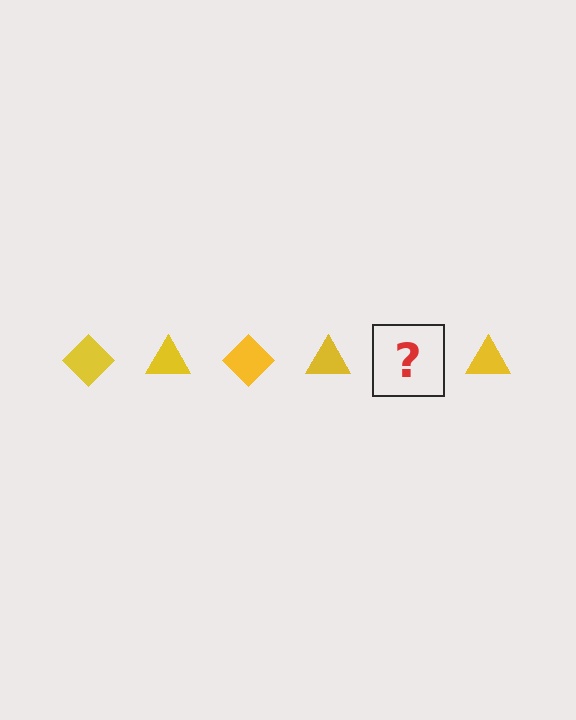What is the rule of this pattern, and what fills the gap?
The rule is that the pattern cycles through diamond, triangle shapes in yellow. The gap should be filled with a yellow diamond.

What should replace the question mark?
The question mark should be replaced with a yellow diamond.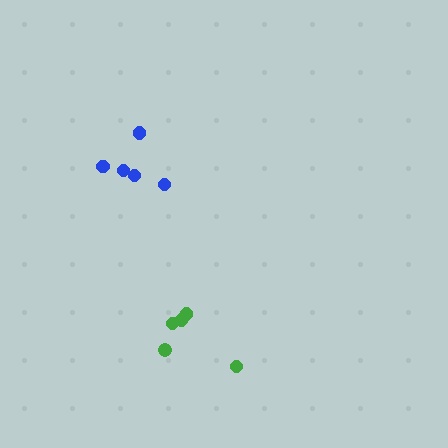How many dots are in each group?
Group 1: 5 dots, Group 2: 5 dots (10 total).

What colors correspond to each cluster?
The clusters are colored: blue, green.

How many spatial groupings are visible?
There are 2 spatial groupings.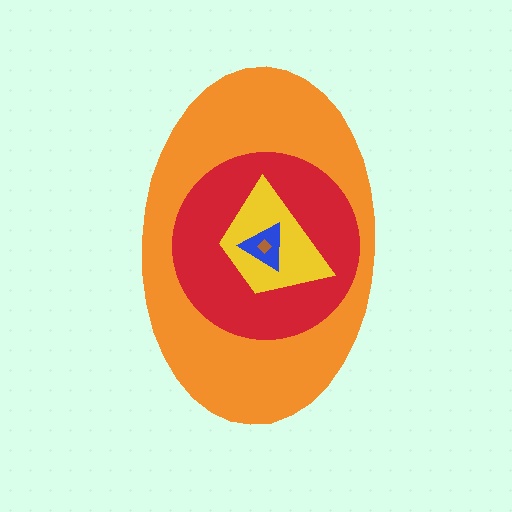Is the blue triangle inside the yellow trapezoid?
Yes.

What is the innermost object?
The brown diamond.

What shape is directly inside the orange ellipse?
The red circle.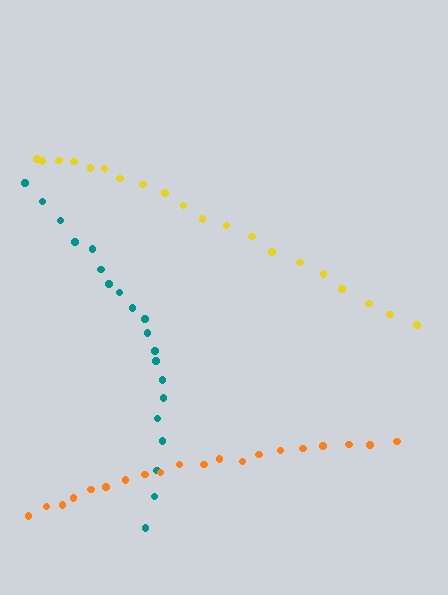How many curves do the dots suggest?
There are 3 distinct paths.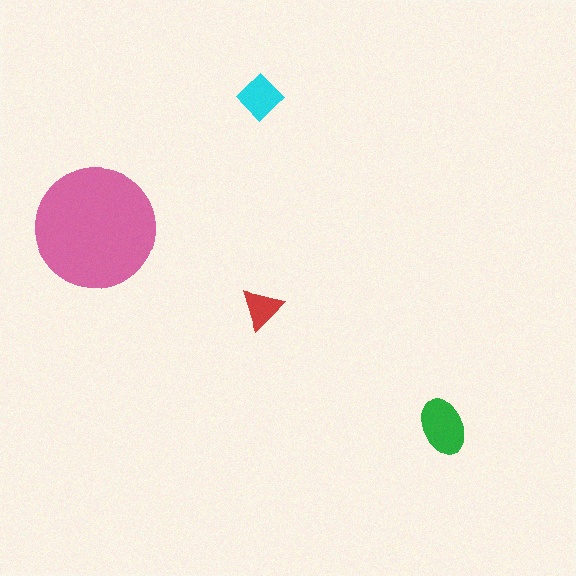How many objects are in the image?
There are 4 objects in the image.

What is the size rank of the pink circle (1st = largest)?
1st.